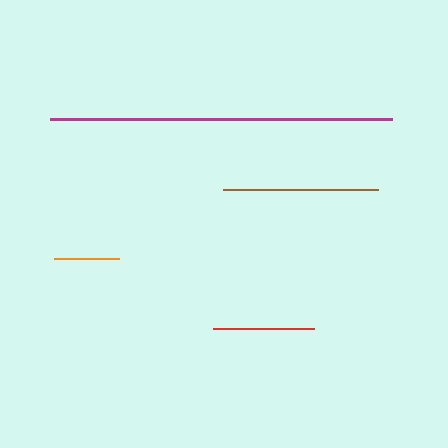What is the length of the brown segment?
The brown segment is approximately 155 pixels long.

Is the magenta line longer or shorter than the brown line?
The magenta line is longer than the brown line.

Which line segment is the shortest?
The orange line is the shortest at approximately 65 pixels.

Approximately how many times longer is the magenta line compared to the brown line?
The magenta line is approximately 2.2 times the length of the brown line.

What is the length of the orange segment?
The orange segment is approximately 65 pixels long.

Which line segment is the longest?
The magenta line is the longest at approximately 342 pixels.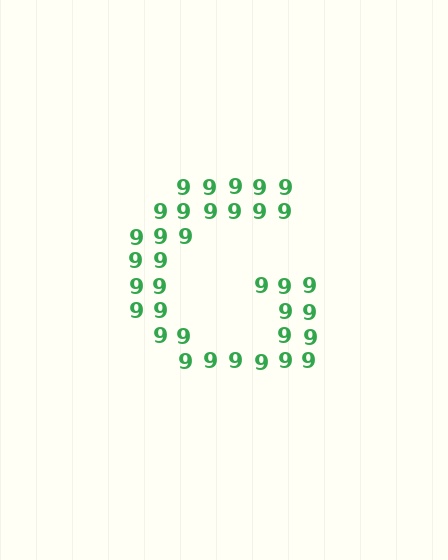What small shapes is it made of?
It is made of small digit 9's.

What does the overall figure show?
The overall figure shows the letter G.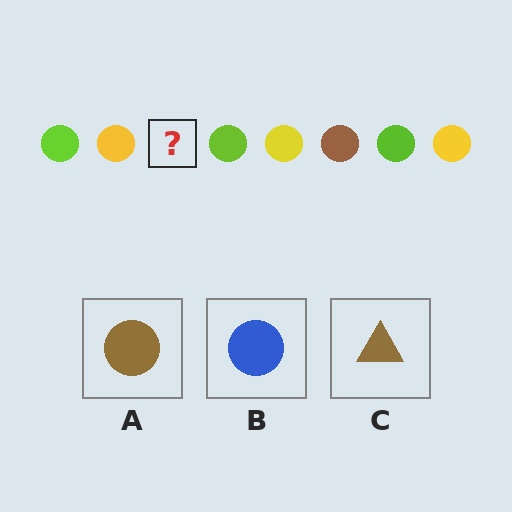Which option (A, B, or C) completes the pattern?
A.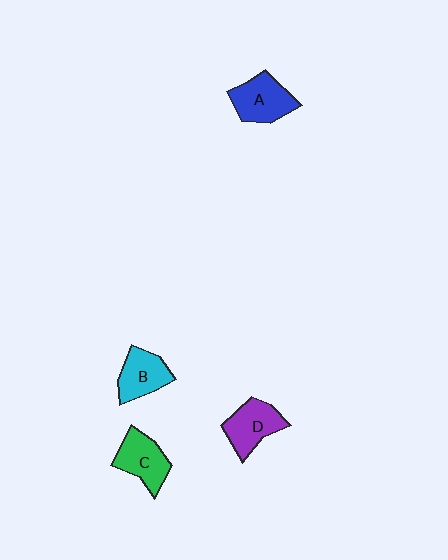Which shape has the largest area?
Shape A (blue).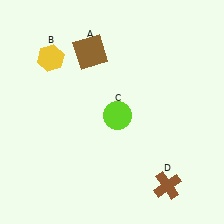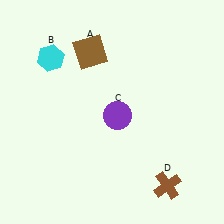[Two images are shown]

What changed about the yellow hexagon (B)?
In Image 1, B is yellow. In Image 2, it changed to cyan.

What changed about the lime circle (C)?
In Image 1, C is lime. In Image 2, it changed to purple.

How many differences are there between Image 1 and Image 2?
There are 2 differences between the two images.